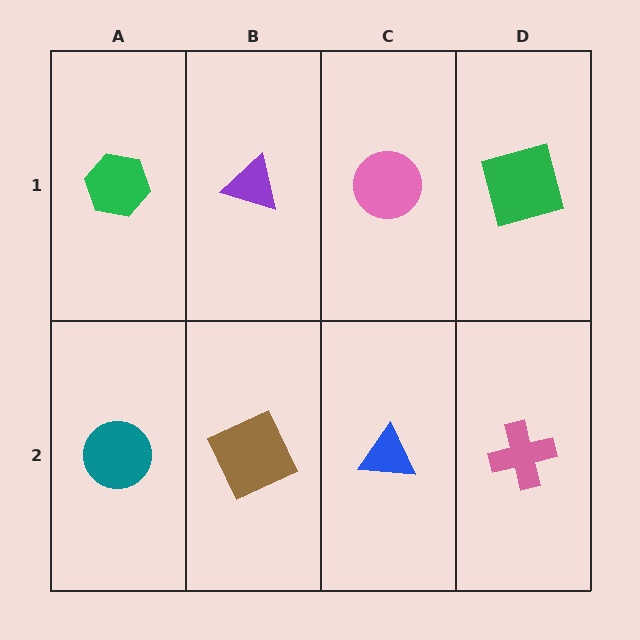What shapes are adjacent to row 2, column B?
A purple triangle (row 1, column B), a teal circle (row 2, column A), a blue triangle (row 2, column C).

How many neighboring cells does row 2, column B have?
3.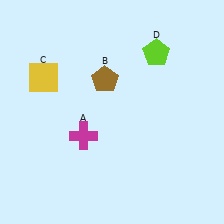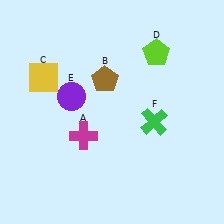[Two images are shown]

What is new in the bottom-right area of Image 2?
A green cross (F) was added in the bottom-right area of Image 2.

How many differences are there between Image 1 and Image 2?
There are 2 differences between the two images.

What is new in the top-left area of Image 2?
A purple circle (E) was added in the top-left area of Image 2.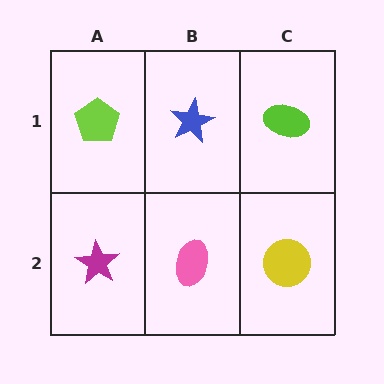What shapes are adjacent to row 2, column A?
A lime pentagon (row 1, column A), a pink ellipse (row 2, column B).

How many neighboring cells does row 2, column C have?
2.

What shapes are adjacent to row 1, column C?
A yellow circle (row 2, column C), a blue star (row 1, column B).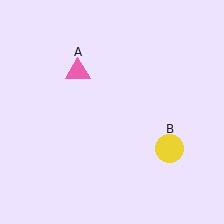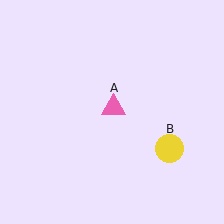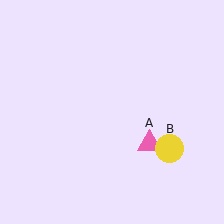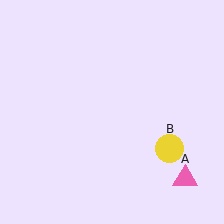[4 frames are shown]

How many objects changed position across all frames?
1 object changed position: pink triangle (object A).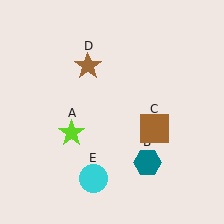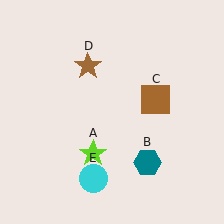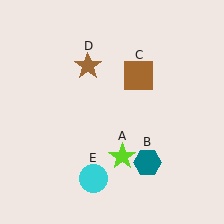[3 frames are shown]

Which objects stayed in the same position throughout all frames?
Teal hexagon (object B) and brown star (object D) and cyan circle (object E) remained stationary.